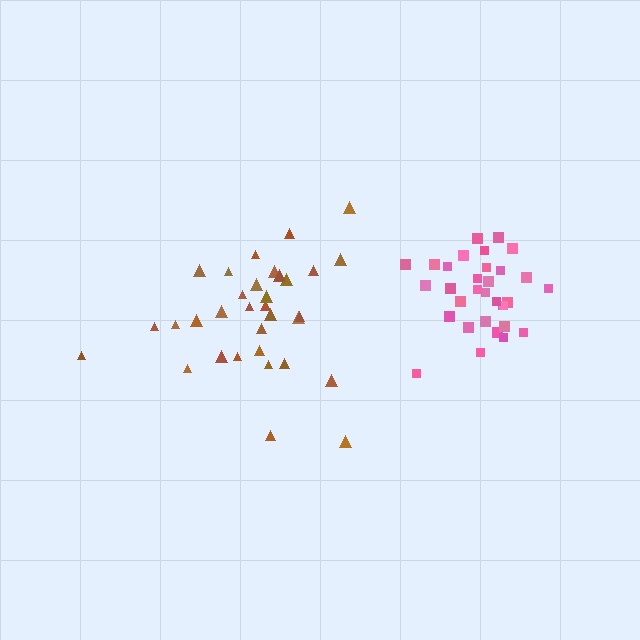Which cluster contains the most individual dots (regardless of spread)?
Brown (33).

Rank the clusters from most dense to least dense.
pink, brown.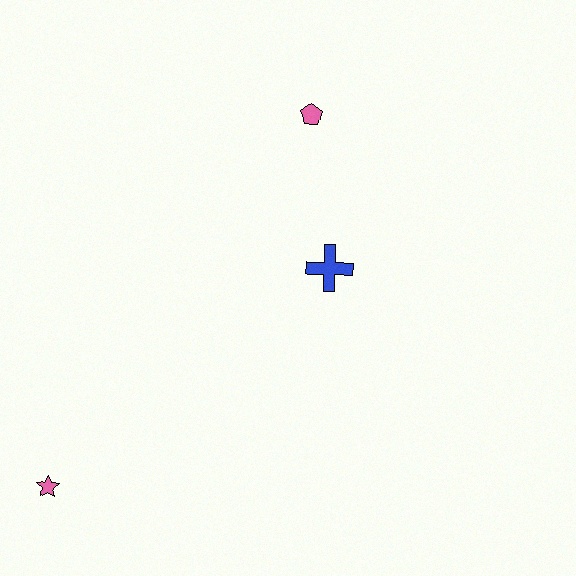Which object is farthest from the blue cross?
The pink star is farthest from the blue cross.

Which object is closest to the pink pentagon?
The blue cross is closest to the pink pentagon.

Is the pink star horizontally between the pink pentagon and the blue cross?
No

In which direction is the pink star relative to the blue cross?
The pink star is to the left of the blue cross.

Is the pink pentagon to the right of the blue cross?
No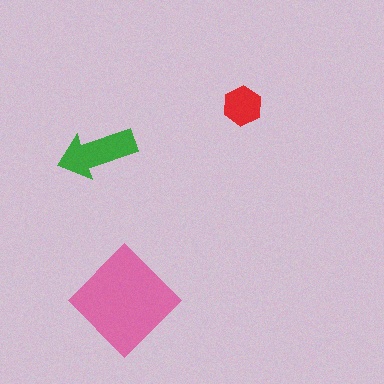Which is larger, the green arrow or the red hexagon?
The green arrow.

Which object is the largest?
The pink diamond.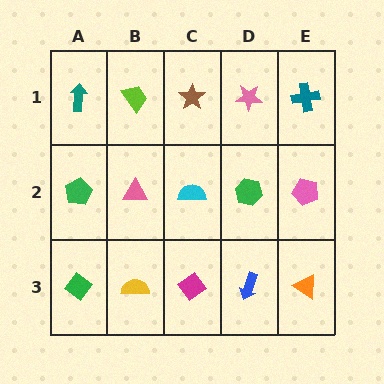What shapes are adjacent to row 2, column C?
A brown star (row 1, column C), a magenta diamond (row 3, column C), a pink triangle (row 2, column B), a green hexagon (row 2, column D).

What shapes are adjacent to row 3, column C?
A cyan semicircle (row 2, column C), a yellow semicircle (row 3, column B), a blue arrow (row 3, column D).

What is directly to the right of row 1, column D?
A teal cross.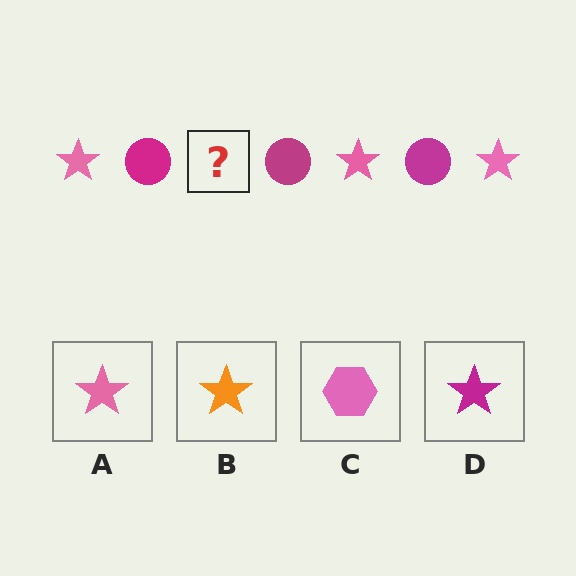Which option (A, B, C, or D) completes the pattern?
A.